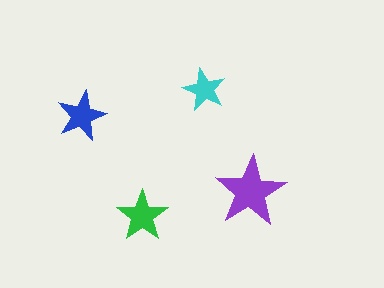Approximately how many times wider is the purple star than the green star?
About 1.5 times wider.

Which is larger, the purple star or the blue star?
The purple one.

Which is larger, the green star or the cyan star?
The green one.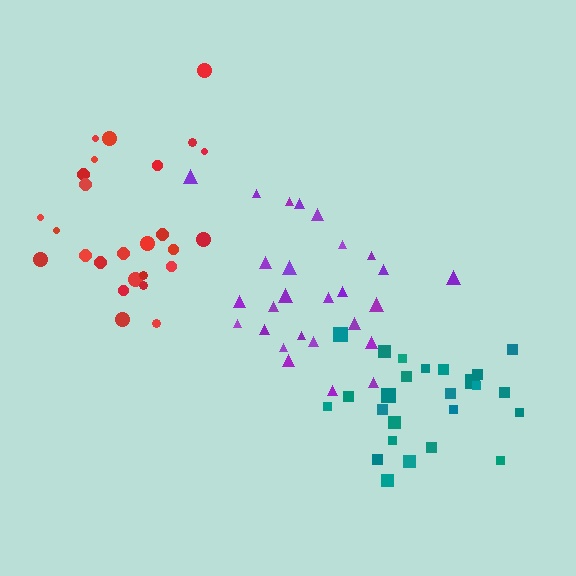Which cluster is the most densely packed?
Teal.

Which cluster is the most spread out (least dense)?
Red.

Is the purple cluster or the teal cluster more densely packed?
Teal.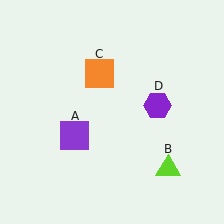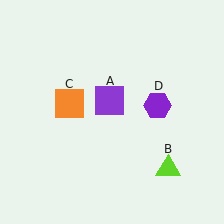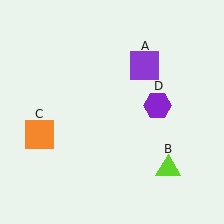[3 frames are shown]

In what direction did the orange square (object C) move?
The orange square (object C) moved down and to the left.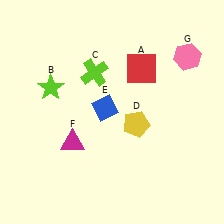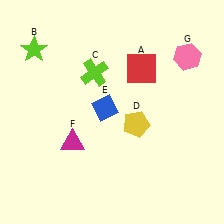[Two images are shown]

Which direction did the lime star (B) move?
The lime star (B) moved up.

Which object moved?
The lime star (B) moved up.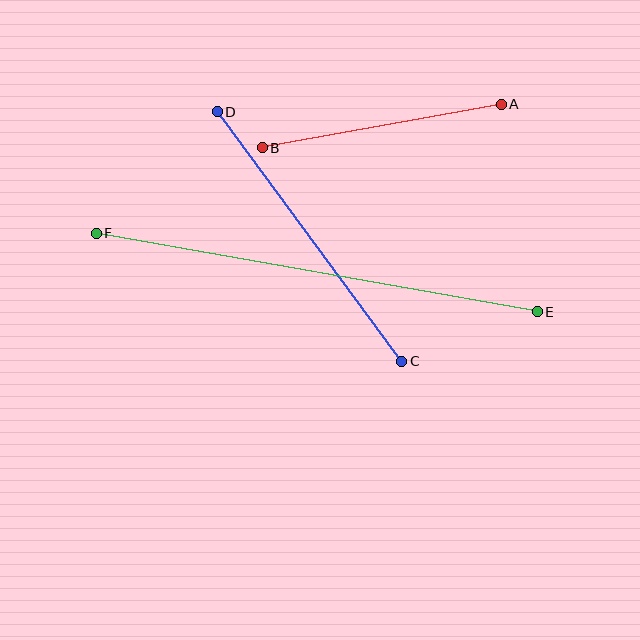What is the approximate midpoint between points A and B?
The midpoint is at approximately (382, 126) pixels.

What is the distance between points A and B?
The distance is approximately 243 pixels.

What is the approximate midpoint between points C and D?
The midpoint is at approximately (309, 236) pixels.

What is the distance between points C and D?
The distance is approximately 310 pixels.